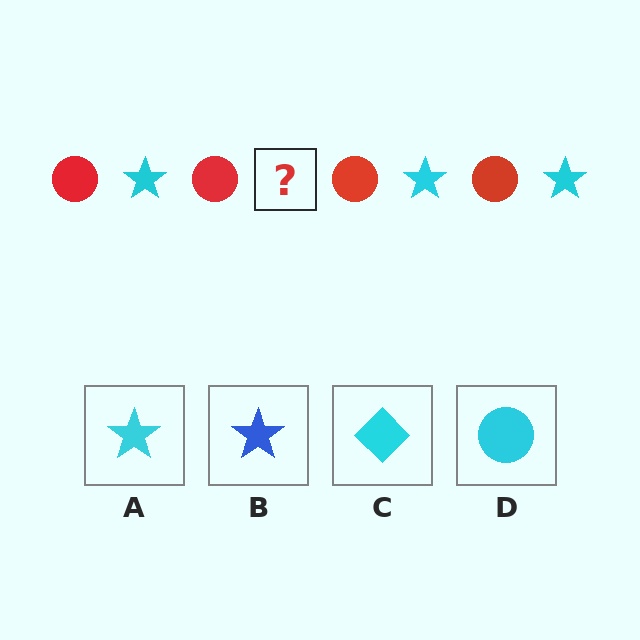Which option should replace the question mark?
Option A.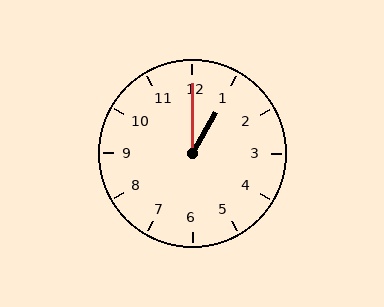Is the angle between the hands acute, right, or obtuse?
It is acute.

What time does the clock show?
1:00.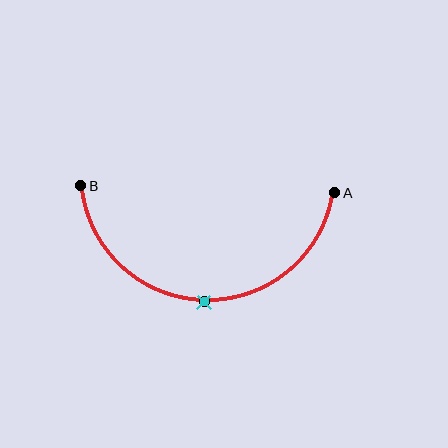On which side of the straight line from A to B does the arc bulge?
The arc bulges below the straight line connecting A and B.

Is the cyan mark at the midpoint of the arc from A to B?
Yes. The cyan mark lies on the arc at equal arc-length from both A and B — it is the arc midpoint.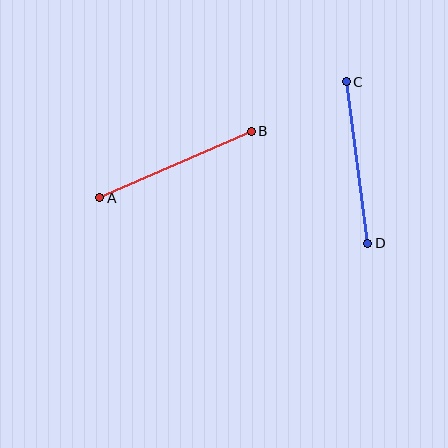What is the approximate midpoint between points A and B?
The midpoint is at approximately (175, 165) pixels.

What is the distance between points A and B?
The distance is approximately 165 pixels.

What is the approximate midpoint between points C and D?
The midpoint is at approximately (357, 163) pixels.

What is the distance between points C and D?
The distance is approximately 163 pixels.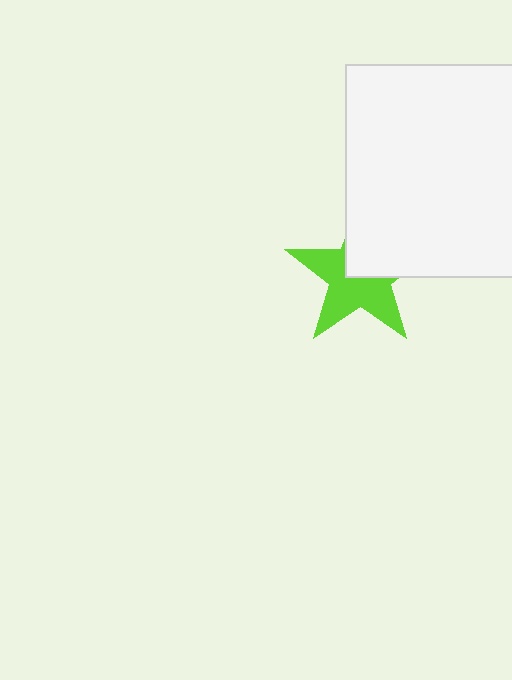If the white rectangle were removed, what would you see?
You would see the complete lime star.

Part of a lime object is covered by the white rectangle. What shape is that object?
It is a star.